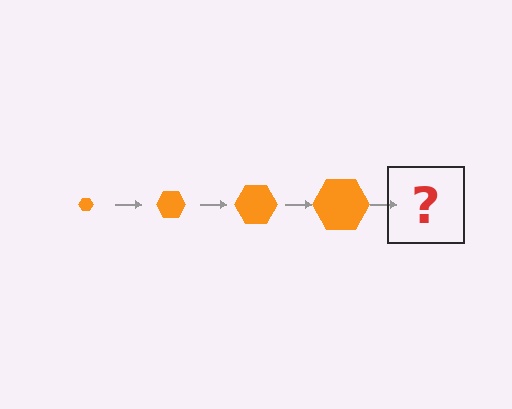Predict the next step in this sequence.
The next step is an orange hexagon, larger than the previous one.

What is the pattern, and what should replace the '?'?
The pattern is that the hexagon gets progressively larger each step. The '?' should be an orange hexagon, larger than the previous one.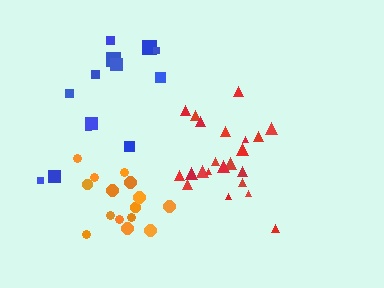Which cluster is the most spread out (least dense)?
Blue.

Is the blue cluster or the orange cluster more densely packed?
Orange.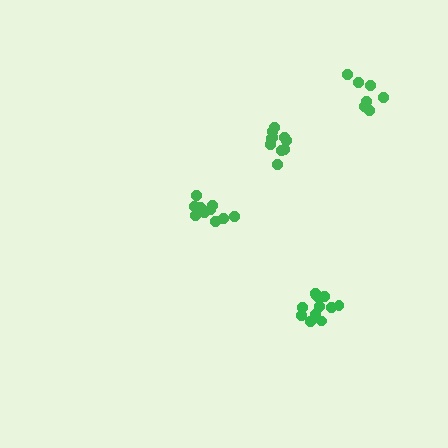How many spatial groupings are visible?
There are 4 spatial groupings.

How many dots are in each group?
Group 1: 7 dots, Group 2: 10 dots, Group 3: 10 dots, Group 4: 12 dots (39 total).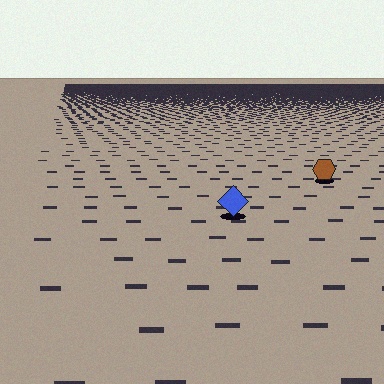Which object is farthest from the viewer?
The brown hexagon is farthest from the viewer. It appears smaller and the ground texture around it is denser.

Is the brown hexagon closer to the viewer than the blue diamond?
No. The blue diamond is closer — you can tell from the texture gradient: the ground texture is coarser near it.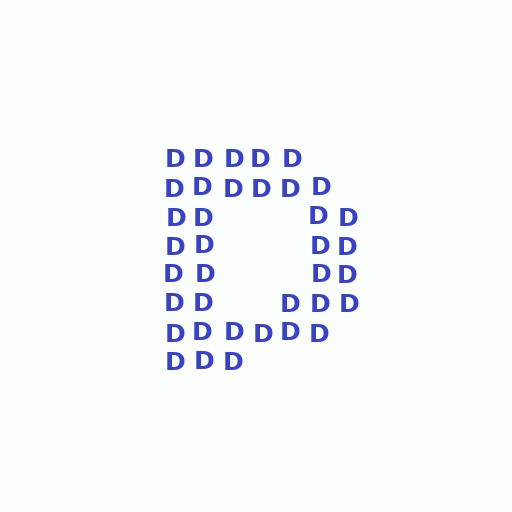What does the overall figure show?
The overall figure shows the letter D.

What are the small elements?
The small elements are letter D's.